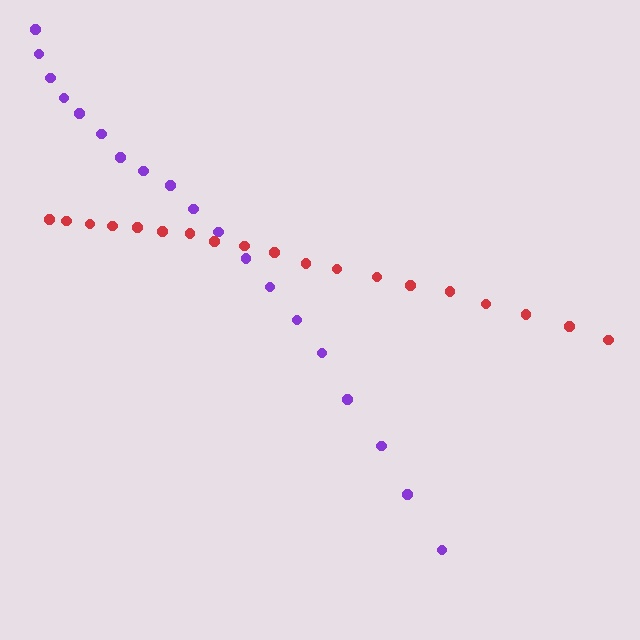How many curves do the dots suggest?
There are 2 distinct paths.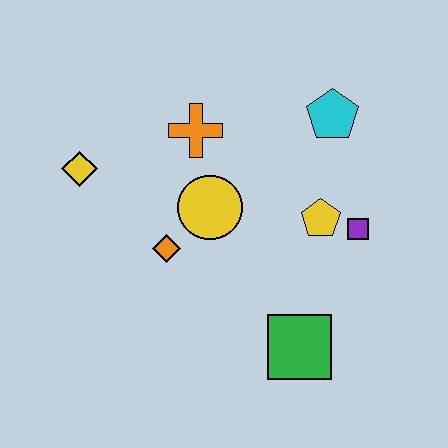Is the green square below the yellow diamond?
Yes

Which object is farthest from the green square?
The yellow diamond is farthest from the green square.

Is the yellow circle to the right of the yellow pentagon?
No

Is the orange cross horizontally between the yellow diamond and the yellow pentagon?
Yes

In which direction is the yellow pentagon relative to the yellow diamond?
The yellow pentagon is to the right of the yellow diamond.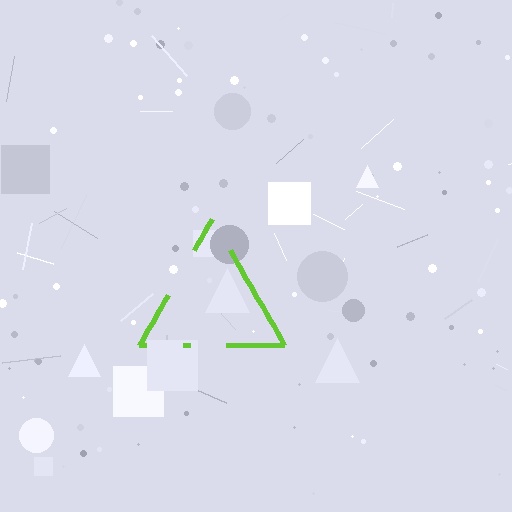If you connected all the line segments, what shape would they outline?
They would outline a triangle.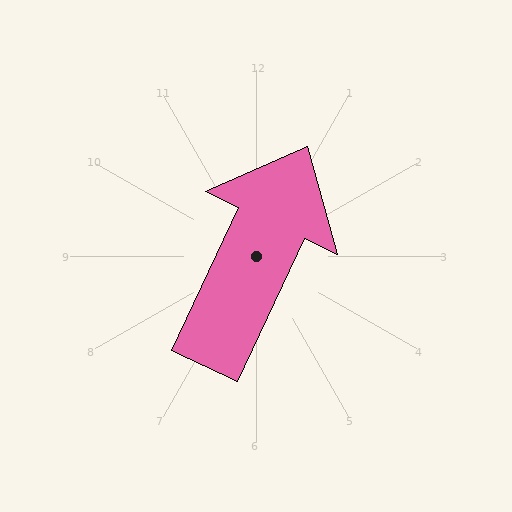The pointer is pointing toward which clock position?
Roughly 1 o'clock.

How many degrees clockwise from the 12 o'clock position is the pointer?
Approximately 25 degrees.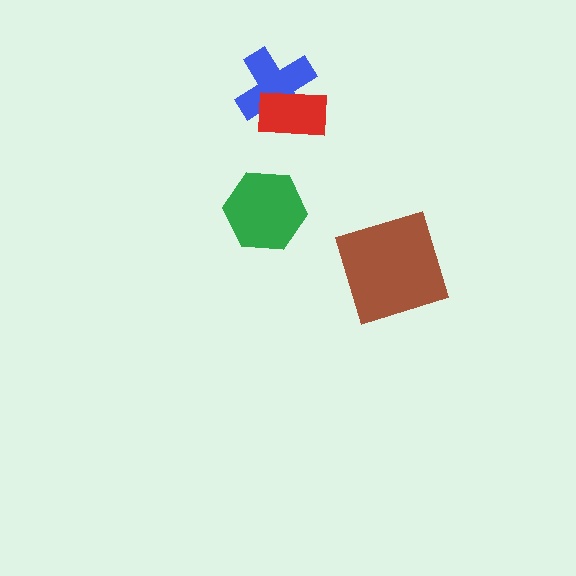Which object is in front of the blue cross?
The red rectangle is in front of the blue cross.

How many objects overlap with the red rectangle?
1 object overlaps with the red rectangle.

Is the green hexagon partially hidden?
No, no other shape covers it.